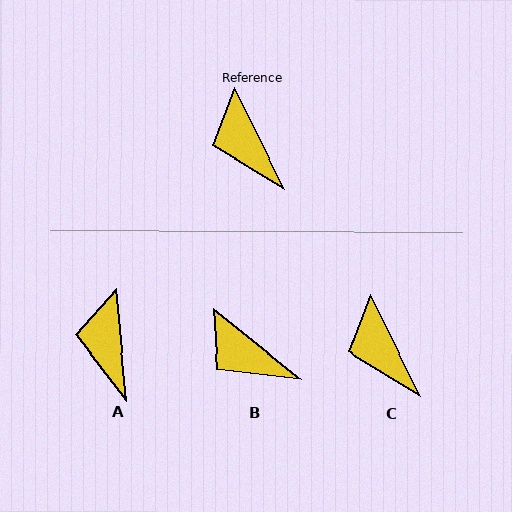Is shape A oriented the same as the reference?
No, it is off by about 21 degrees.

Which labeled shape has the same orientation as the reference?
C.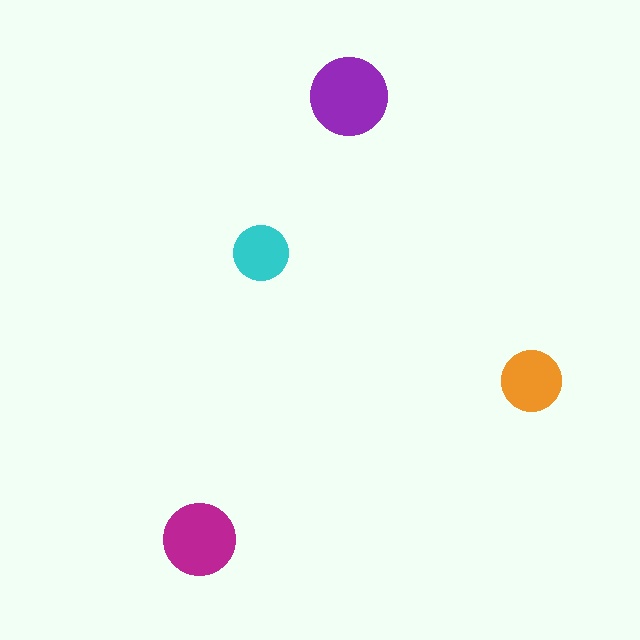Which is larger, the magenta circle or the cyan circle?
The magenta one.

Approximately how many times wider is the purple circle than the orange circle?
About 1.5 times wider.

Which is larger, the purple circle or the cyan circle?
The purple one.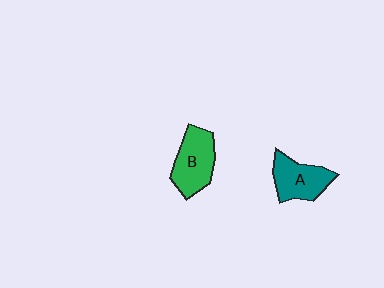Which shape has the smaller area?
Shape A (teal).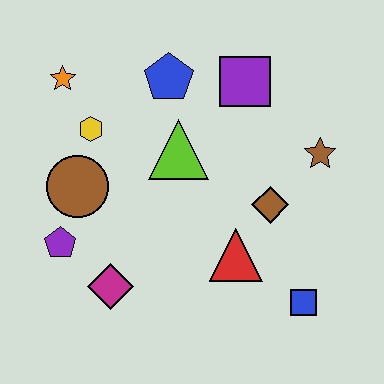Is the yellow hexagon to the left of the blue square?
Yes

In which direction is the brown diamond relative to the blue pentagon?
The brown diamond is below the blue pentagon.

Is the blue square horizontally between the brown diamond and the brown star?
Yes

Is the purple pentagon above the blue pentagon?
No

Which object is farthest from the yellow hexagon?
The blue square is farthest from the yellow hexagon.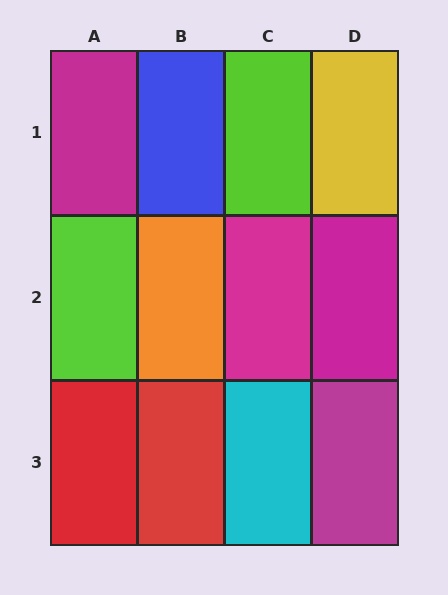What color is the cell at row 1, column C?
Lime.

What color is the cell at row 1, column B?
Blue.